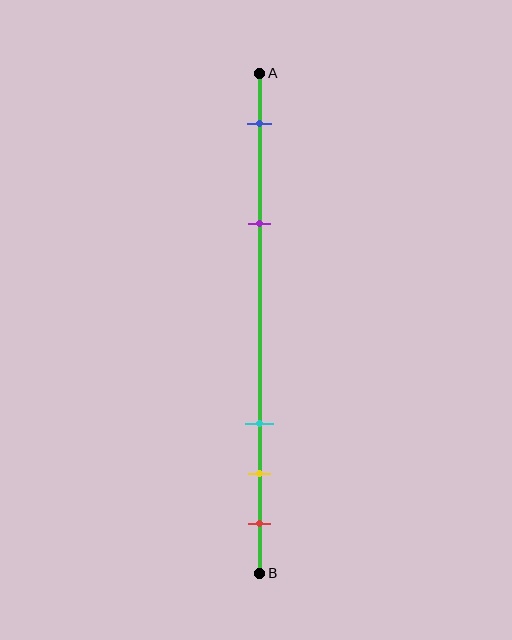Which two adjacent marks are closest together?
The yellow and red marks are the closest adjacent pair.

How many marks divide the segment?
There are 5 marks dividing the segment.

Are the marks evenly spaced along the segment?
No, the marks are not evenly spaced.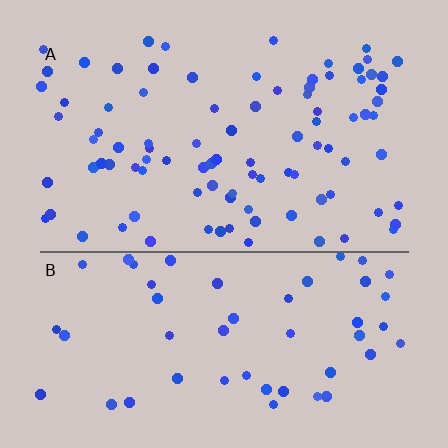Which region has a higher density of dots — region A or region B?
A (the top).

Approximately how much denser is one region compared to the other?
Approximately 1.8× — region A over region B.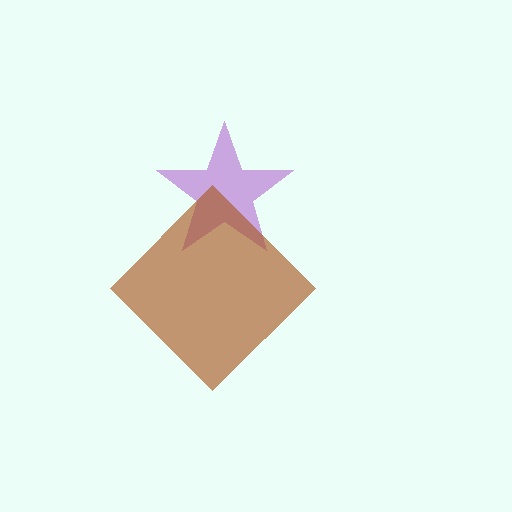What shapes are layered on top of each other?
The layered shapes are: a purple star, a brown diamond.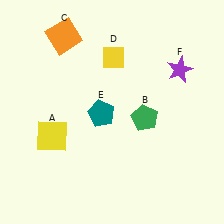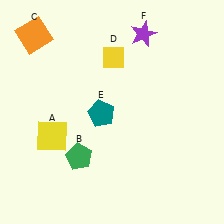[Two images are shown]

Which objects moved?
The objects that moved are: the green pentagon (B), the orange square (C), the purple star (F).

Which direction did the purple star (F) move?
The purple star (F) moved left.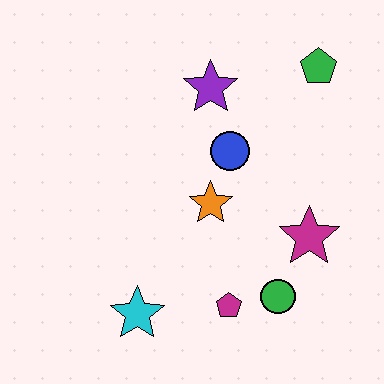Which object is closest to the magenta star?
The green circle is closest to the magenta star.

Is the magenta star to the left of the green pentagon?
Yes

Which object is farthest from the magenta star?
The cyan star is farthest from the magenta star.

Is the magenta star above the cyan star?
Yes